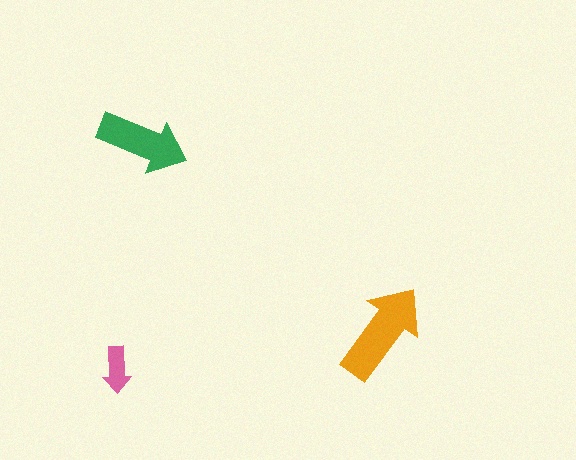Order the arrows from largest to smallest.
the orange one, the green one, the pink one.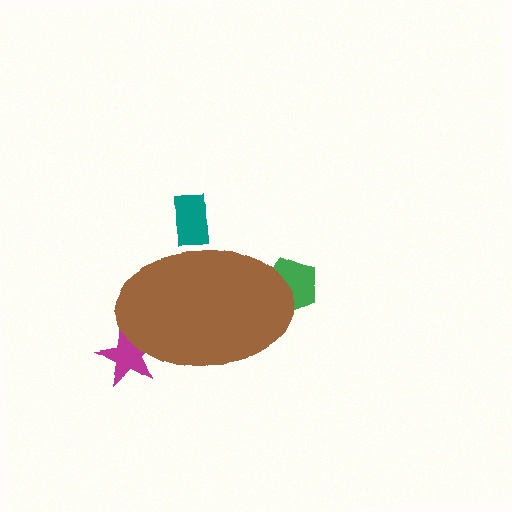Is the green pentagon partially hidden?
Yes, the green pentagon is partially hidden behind the brown ellipse.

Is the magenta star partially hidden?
Yes, the magenta star is partially hidden behind the brown ellipse.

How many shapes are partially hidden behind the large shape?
3 shapes are partially hidden.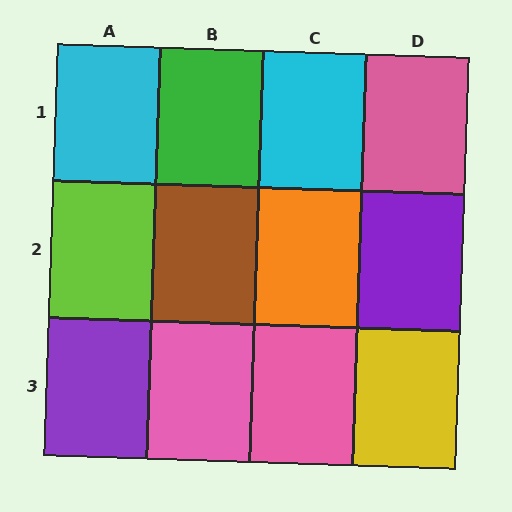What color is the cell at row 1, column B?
Green.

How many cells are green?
1 cell is green.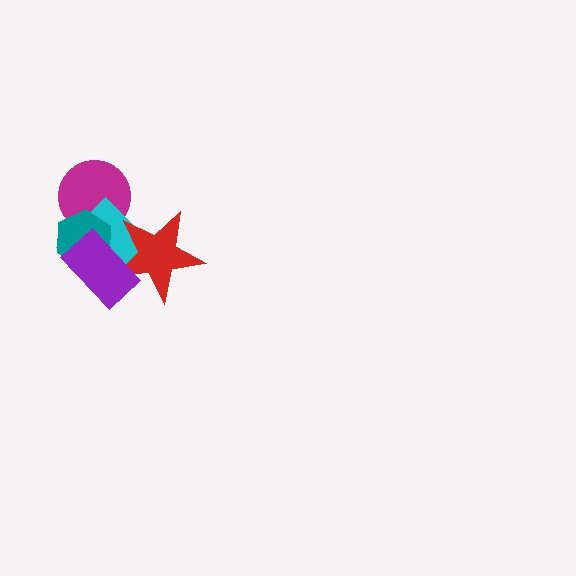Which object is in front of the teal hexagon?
The purple rectangle is in front of the teal hexagon.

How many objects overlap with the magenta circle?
2 objects overlap with the magenta circle.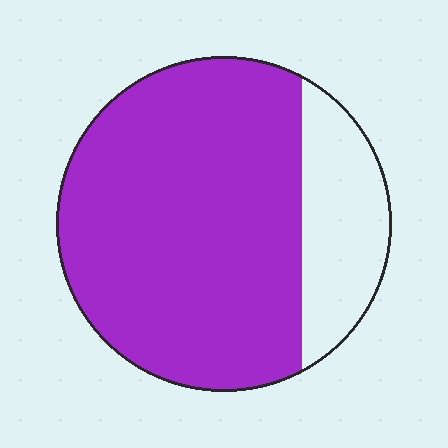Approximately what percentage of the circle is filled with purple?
Approximately 80%.